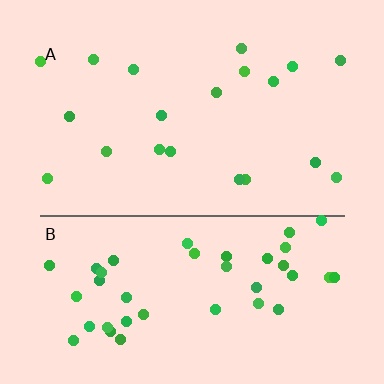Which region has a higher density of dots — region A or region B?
B (the bottom).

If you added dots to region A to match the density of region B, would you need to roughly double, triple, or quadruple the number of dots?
Approximately double.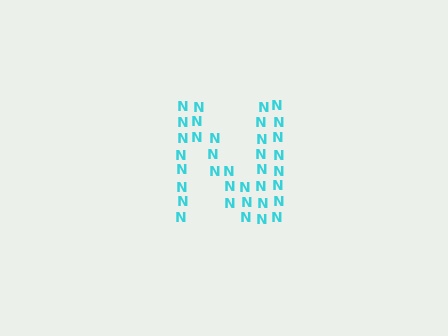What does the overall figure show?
The overall figure shows the letter N.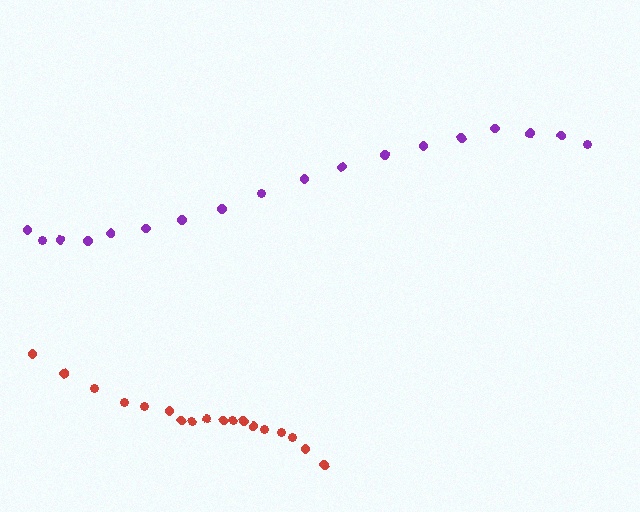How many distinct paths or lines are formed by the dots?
There are 2 distinct paths.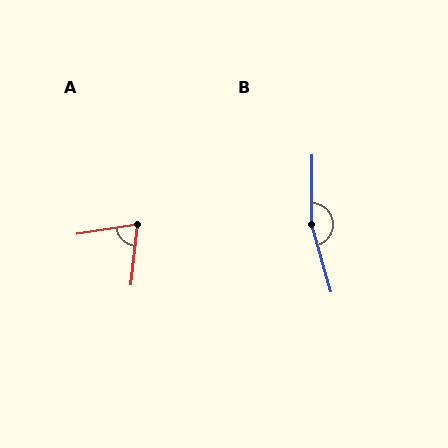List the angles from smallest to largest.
A (75°), B (164°).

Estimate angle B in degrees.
Approximately 164 degrees.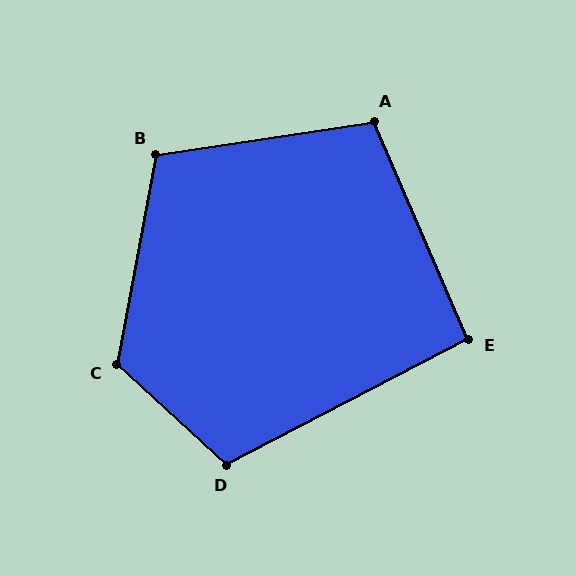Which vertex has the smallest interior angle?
E, at approximately 94 degrees.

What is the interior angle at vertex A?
Approximately 105 degrees (obtuse).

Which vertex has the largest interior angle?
C, at approximately 122 degrees.